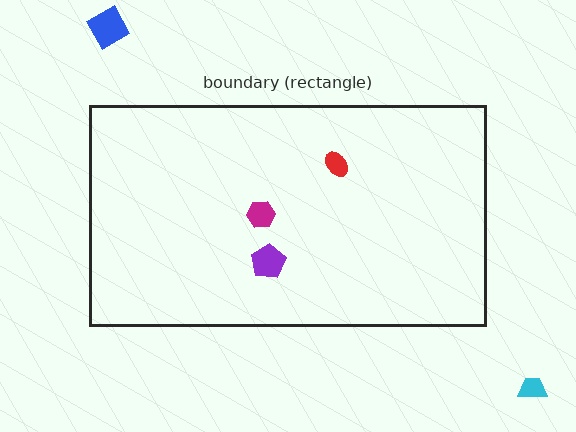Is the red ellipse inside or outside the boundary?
Inside.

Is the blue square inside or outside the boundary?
Outside.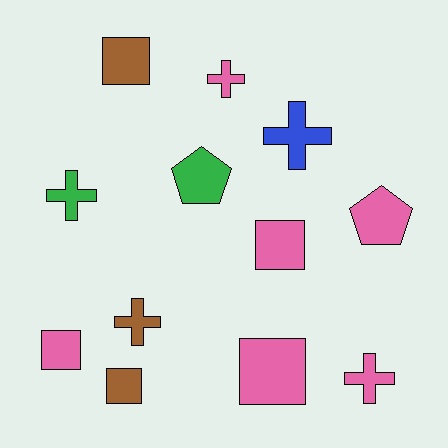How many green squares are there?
There are no green squares.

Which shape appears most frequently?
Cross, with 5 objects.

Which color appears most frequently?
Pink, with 6 objects.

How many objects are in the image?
There are 12 objects.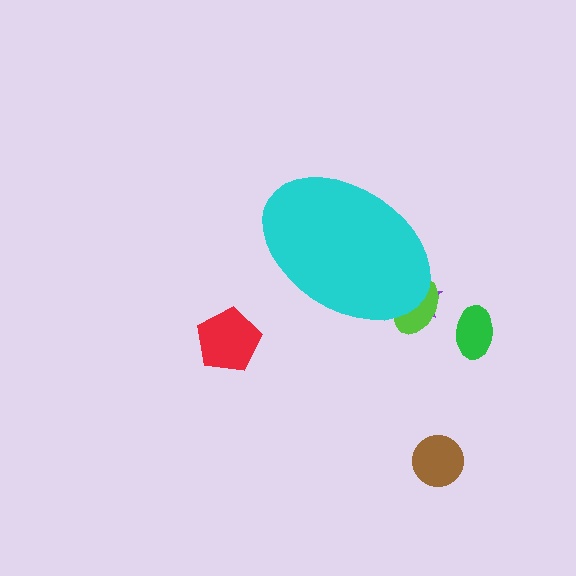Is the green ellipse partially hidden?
No, the green ellipse is fully visible.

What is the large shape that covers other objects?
A cyan ellipse.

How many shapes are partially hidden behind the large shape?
2 shapes are partially hidden.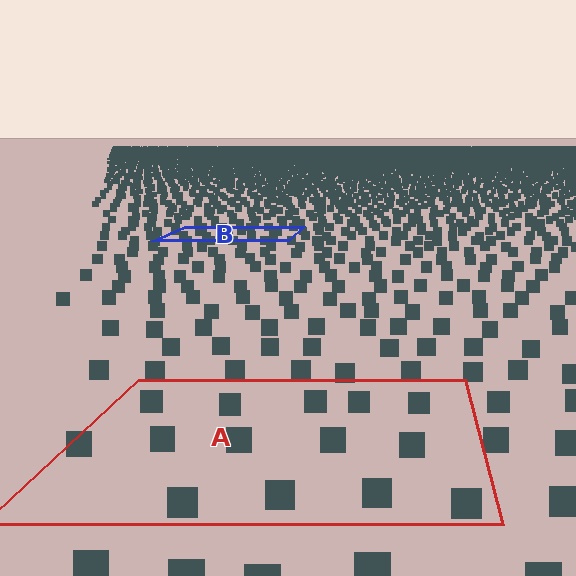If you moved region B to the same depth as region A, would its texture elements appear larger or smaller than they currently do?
They would appear larger. At a closer depth, the same texture elements are projected at a bigger on-screen size.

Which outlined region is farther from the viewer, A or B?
Region B is farther from the viewer — the texture elements inside it appear smaller and more densely packed.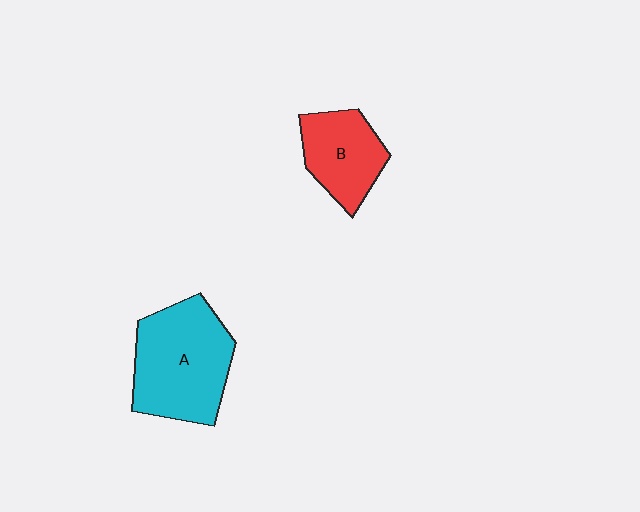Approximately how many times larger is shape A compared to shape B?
Approximately 1.6 times.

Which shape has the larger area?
Shape A (cyan).